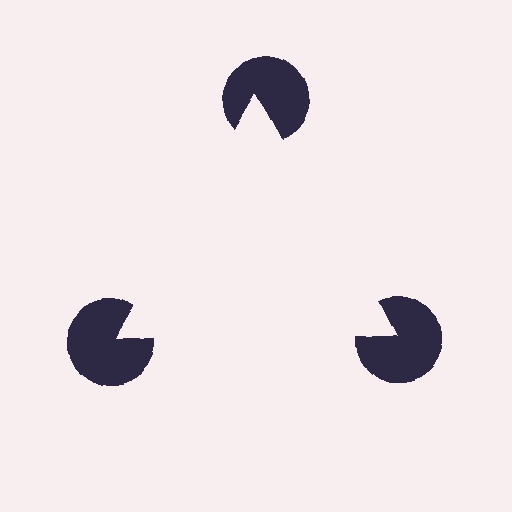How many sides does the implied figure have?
3 sides.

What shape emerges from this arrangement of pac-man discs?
An illusory triangle — its edges are inferred from the aligned wedge cuts in the pac-man discs, not physically drawn.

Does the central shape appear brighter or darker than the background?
It typically appears slightly brighter than the background, even though no actual brightness change is drawn.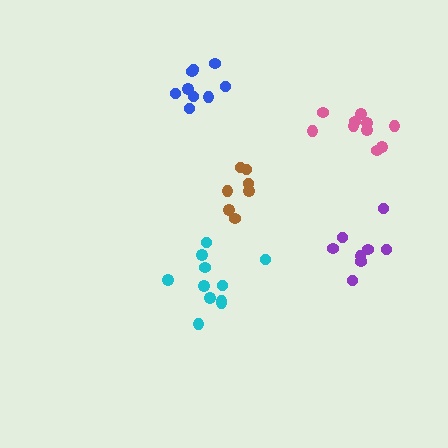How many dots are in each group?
Group 1: 8 dots, Group 2: 9 dots, Group 3: 11 dots, Group 4: 10 dots, Group 5: 7 dots (45 total).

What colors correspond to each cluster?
The clusters are colored: purple, blue, cyan, pink, brown.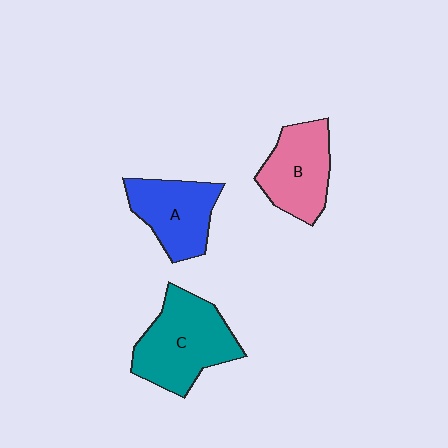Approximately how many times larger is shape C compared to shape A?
Approximately 1.3 times.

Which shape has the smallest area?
Shape A (blue).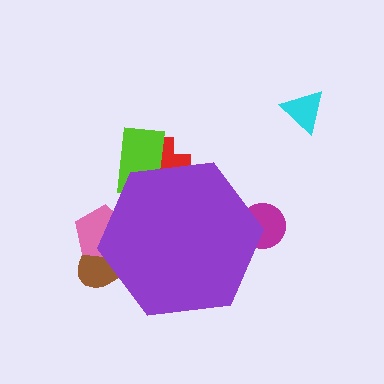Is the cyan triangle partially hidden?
No, the cyan triangle is fully visible.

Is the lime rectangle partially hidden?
Yes, the lime rectangle is partially hidden behind the purple hexagon.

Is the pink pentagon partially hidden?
Yes, the pink pentagon is partially hidden behind the purple hexagon.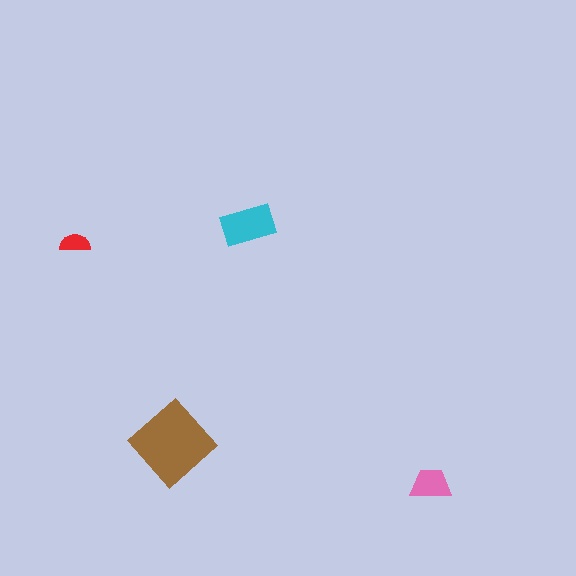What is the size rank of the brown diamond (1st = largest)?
1st.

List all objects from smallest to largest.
The red semicircle, the pink trapezoid, the cyan rectangle, the brown diamond.